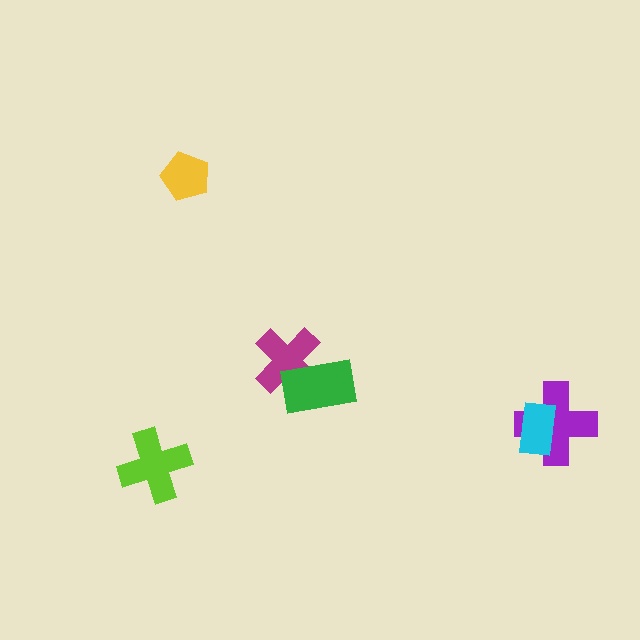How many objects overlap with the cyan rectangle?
1 object overlaps with the cyan rectangle.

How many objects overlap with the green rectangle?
1 object overlaps with the green rectangle.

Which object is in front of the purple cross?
The cyan rectangle is in front of the purple cross.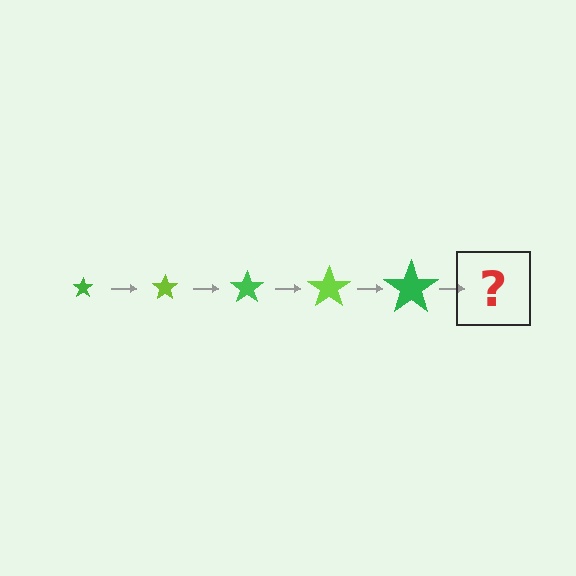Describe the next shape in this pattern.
It should be a lime star, larger than the previous one.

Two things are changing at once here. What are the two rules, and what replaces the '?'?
The two rules are that the star grows larger each step and the color cycles through green and lime. The '?' should be a lime star, larger than the previous one.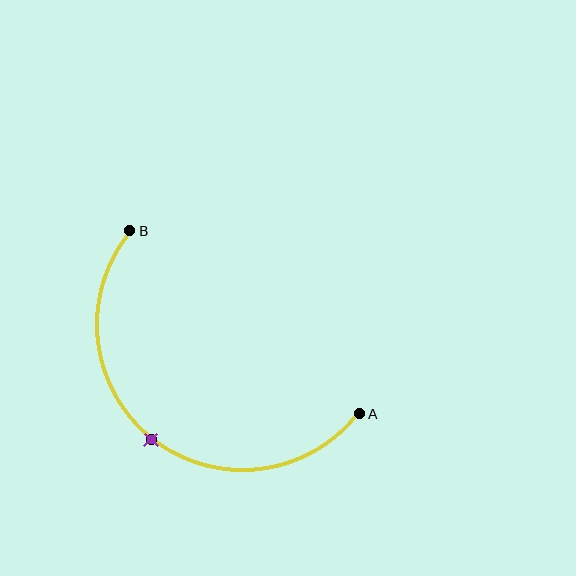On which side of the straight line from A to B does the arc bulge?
The arc bulges below and to the left of the straight line connecting A and B.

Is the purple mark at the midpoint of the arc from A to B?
Yes. The purple mark lies on the arc at equal arc-length from both A and B — it is the arc midpoint.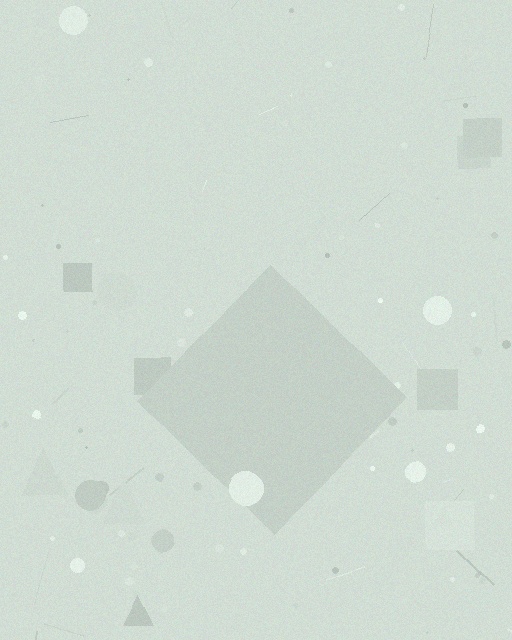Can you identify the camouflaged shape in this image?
The camouflaged shape is a diamond.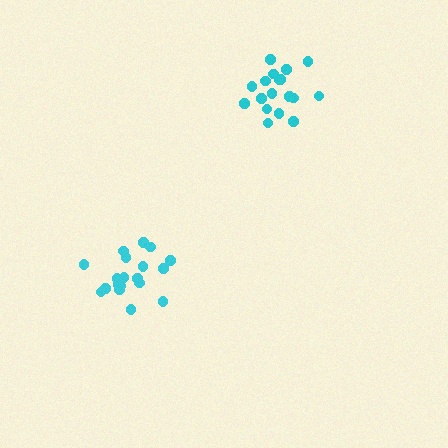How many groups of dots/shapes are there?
There are 2 groups.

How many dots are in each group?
Group 1: 19 dots, Group 2: 18 dots (37 total).